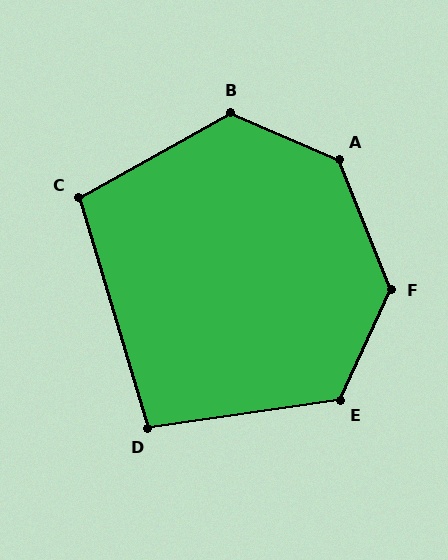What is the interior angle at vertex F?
Approximately 134 degrees (obtuse).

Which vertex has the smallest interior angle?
D, at approximately 98 degrees.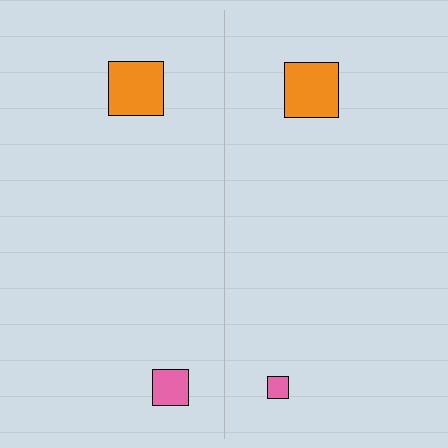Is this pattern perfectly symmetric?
No, the pattern is not perfectly symmetric. The pink square on the right side has a different size than its mirror counterpart.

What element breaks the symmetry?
The pink square on the right side has a different size than its mirror counterpart.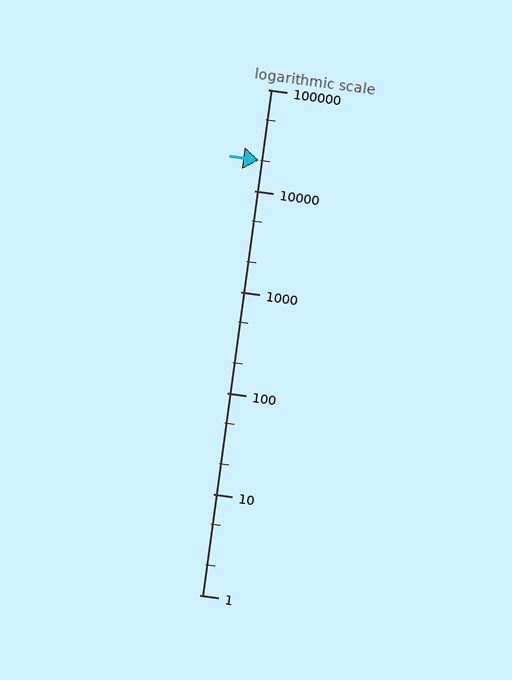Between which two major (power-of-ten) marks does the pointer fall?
The pointer is between 10000 and 100000.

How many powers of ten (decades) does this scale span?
The scale spans 5 decades, from 1 to 100000.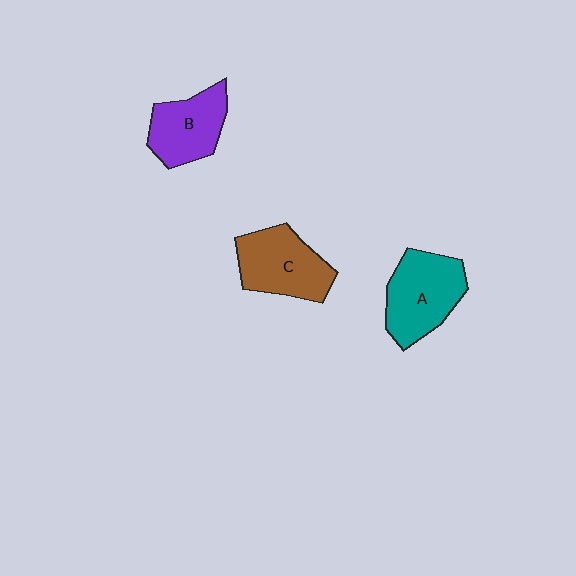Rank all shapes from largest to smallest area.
From largest to smallest: A (teal), C (brown), B (purple).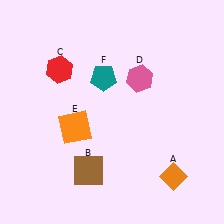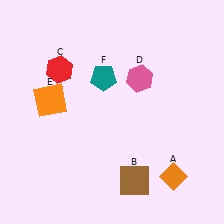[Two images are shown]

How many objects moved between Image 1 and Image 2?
2 objects moved between the two images.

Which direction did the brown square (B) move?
The brown square (B) moved right.